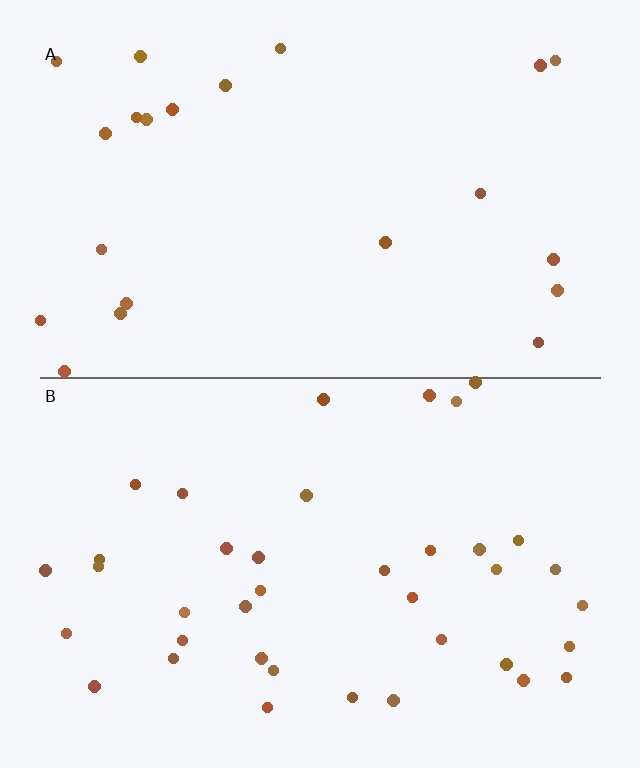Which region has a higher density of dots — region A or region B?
B (the bottom).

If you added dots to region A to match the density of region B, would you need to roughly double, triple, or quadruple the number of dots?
Approximately double.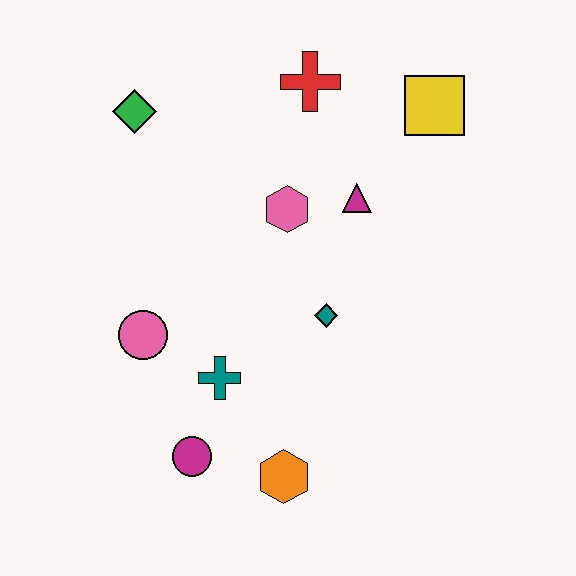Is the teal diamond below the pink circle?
No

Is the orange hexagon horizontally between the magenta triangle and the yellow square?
No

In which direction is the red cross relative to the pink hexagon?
The red cross is above the pink hexagon.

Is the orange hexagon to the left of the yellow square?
Yes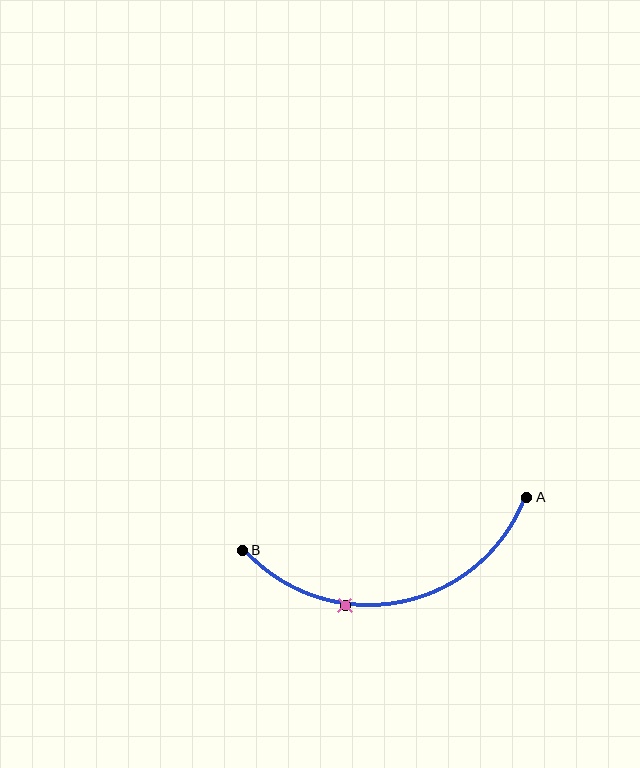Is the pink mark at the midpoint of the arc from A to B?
No. The pink mark lies on the arc but is closer to endpoint B. The arc midpoint would be at the point on the curve equidistant along the arc from both A and B.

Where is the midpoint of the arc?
The arc midpoint is the point on the curve farthest from the straight line joining A and B. It sits below that line.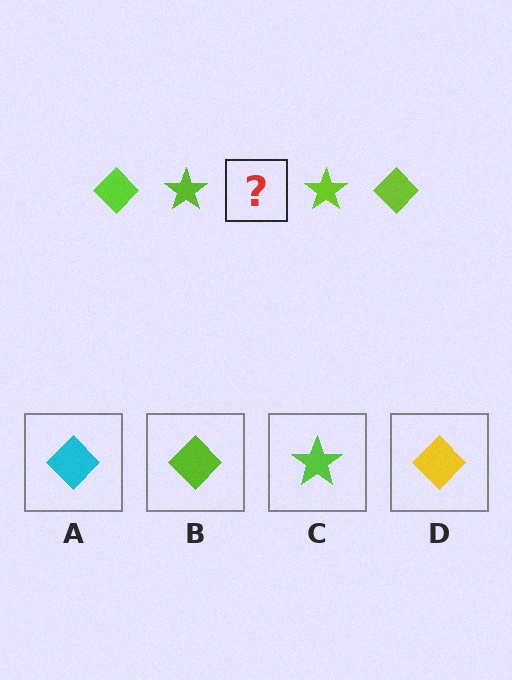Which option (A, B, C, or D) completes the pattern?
B.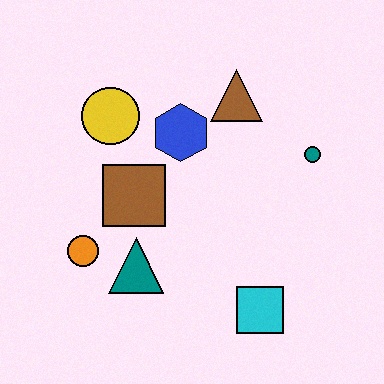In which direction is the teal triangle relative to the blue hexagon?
The teal triangle is below the blue hexagon.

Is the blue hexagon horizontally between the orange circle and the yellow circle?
No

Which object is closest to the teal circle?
The brown triangle is closest to the teal circle.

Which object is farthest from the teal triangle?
The teal circle is farthest from the teal triangle.